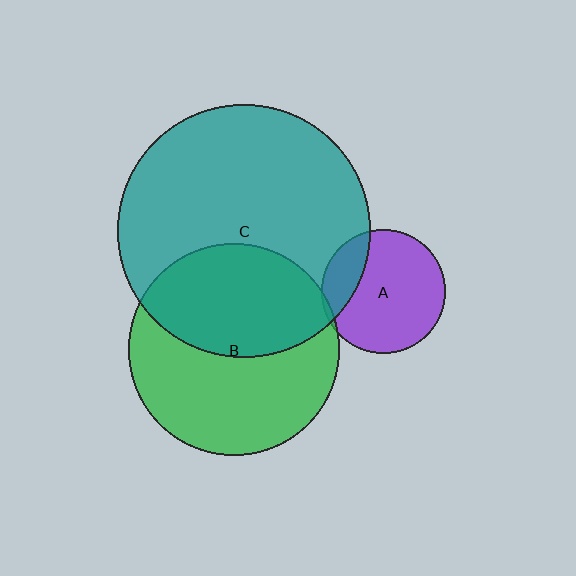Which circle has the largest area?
Circle C (teal).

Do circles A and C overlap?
Yes.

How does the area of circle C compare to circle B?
Approximately 1.4 times.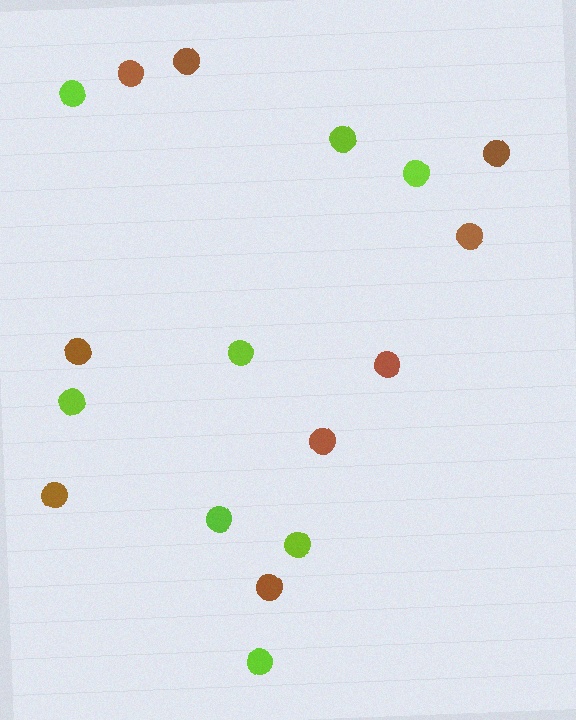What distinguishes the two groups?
There are 2 groups: one group of lime circles (8) and one group of brown circles (9).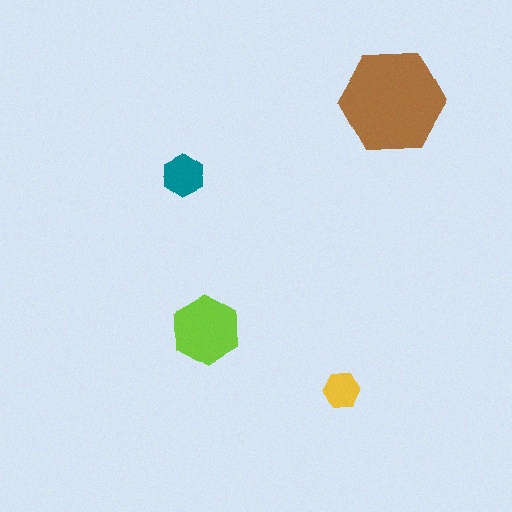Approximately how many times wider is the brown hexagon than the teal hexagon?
About 2.5 times wider.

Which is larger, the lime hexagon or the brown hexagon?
The brown one.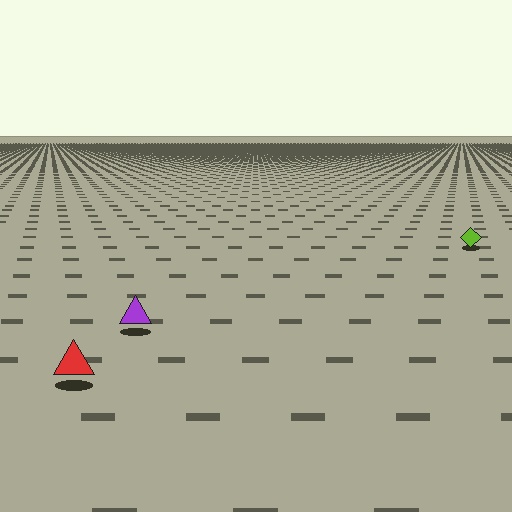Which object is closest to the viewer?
The red triangle is closest. The texture marks near it are larger and more spread out.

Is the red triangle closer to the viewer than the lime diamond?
Yes. The red triangle is closer — you can tell from the texture gradient: the ground texture is coarser near it.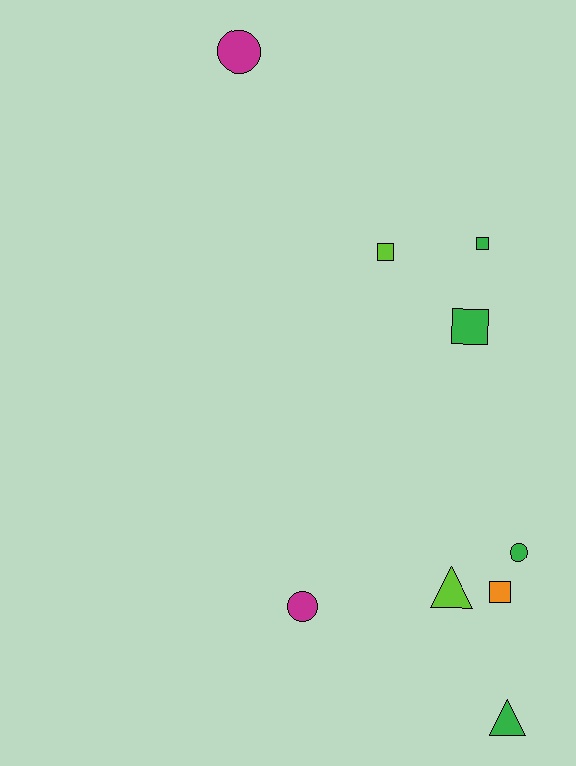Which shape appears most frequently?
Square, with 4 objects.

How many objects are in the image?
There are 9 objects.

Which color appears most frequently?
Green, with 4 objects.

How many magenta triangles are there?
There are no magenta triangles.